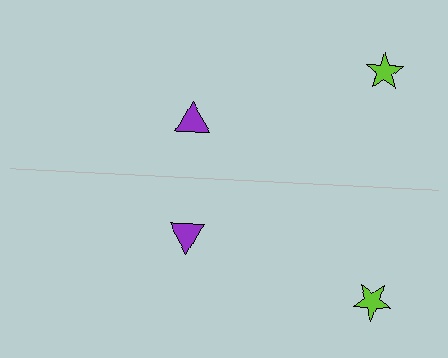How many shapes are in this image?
There are 4 shapes in this image.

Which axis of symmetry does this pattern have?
The pattern has a horizontal axis of symmetry running through the center of the image.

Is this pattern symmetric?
Yes, this pattern has bilateral (reflection) symmetry.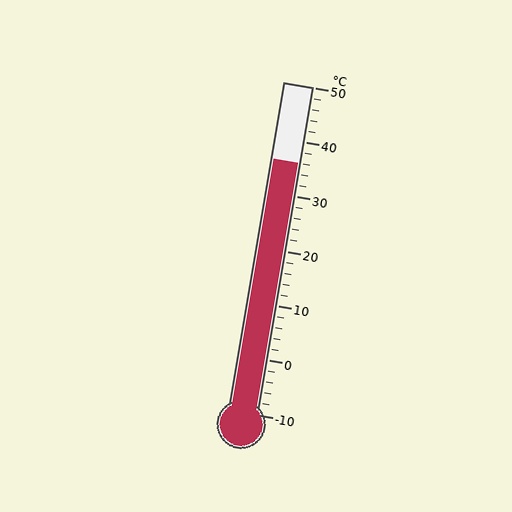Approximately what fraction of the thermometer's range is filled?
The thermometer is filled to approximately 75% of its range.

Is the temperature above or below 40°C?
The temperature is below 40°C.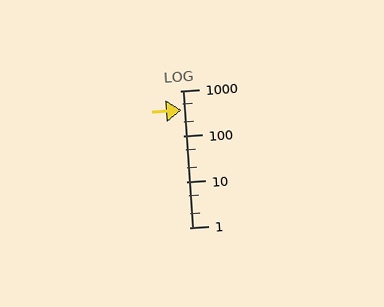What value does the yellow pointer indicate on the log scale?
The pointer indicates approximately 370.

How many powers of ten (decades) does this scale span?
The scale spans 3 decades, from 1 to 1000.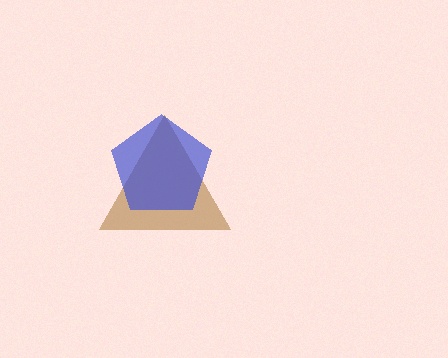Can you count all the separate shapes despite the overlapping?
Yes, there are 2 separate shapes.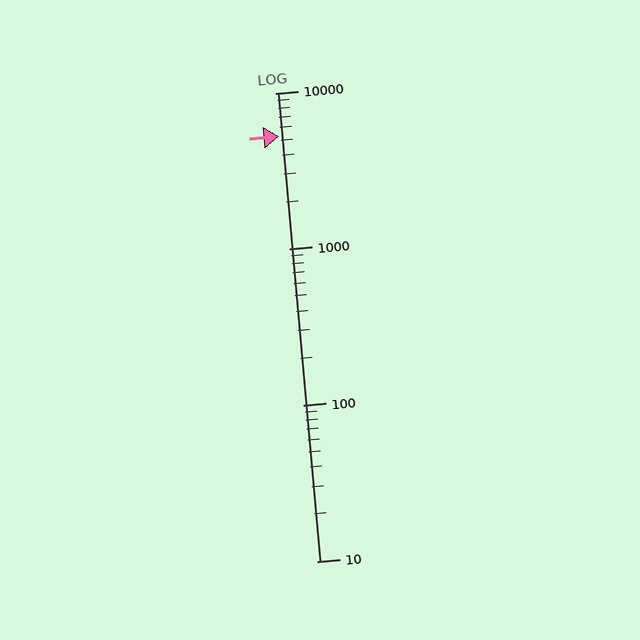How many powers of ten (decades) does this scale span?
The scale spans 3 decades, from 10 to 10000.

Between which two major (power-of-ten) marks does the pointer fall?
The pointer is between 1000 and 10000.